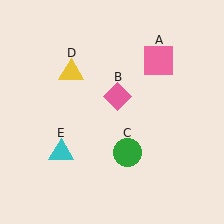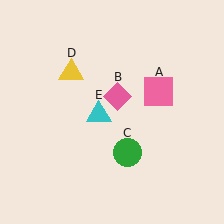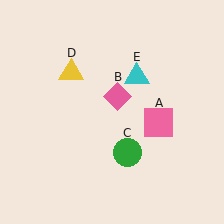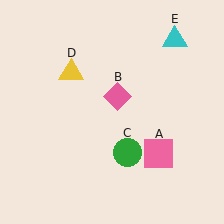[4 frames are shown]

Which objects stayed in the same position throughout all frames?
Pink diamond (object B) and green circle (object C) and yellow triangle (object D) remained stationary.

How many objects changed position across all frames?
2 objects changed position: pink square (object A), cyan triangle (object E).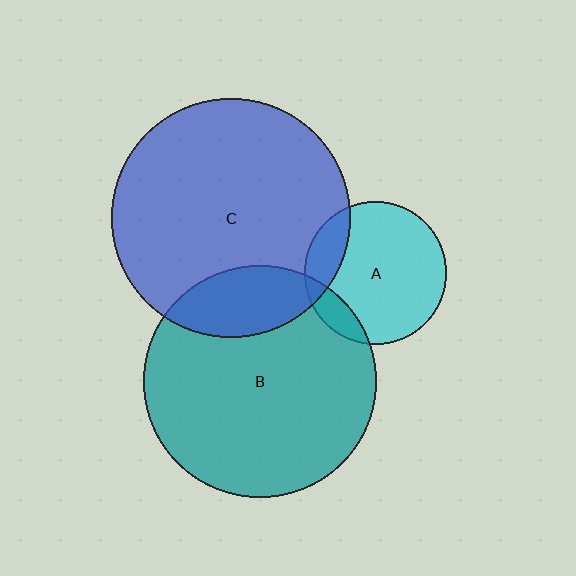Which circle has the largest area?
Circle C (blue).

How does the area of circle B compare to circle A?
Approximately 2.7 times.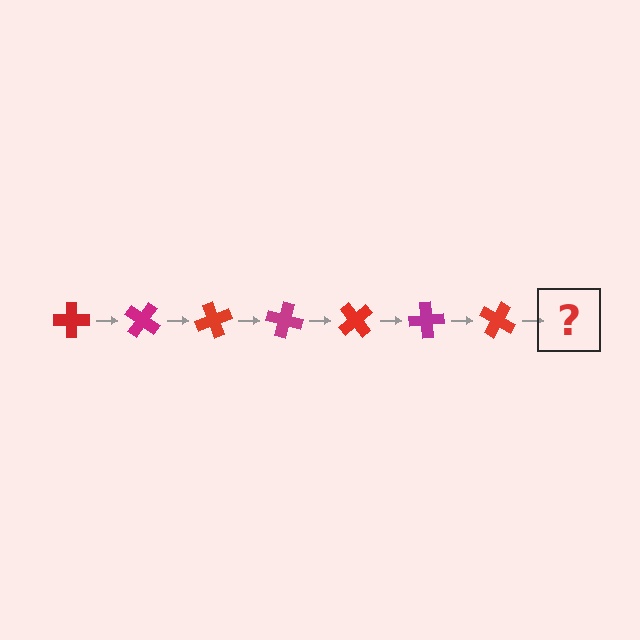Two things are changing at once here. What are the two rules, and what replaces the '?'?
The two rules are that it rotates 35 degrees each step and the color cycles through red and magenta. The '?' should be a magenta cross, rotated 245 degrees from the start.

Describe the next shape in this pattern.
It should be a magenta cross, rotated 245 degrees from the start.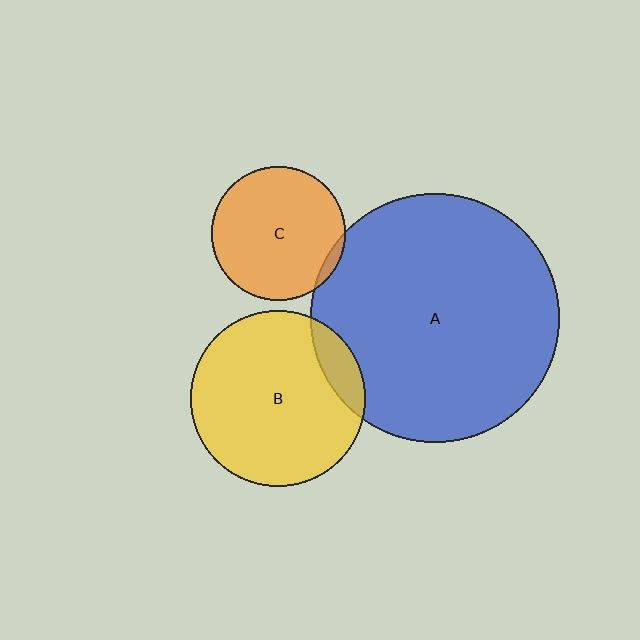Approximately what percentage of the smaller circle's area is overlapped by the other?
Approximately 10%.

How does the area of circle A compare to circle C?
Approximately 3.4 times.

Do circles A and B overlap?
Yes.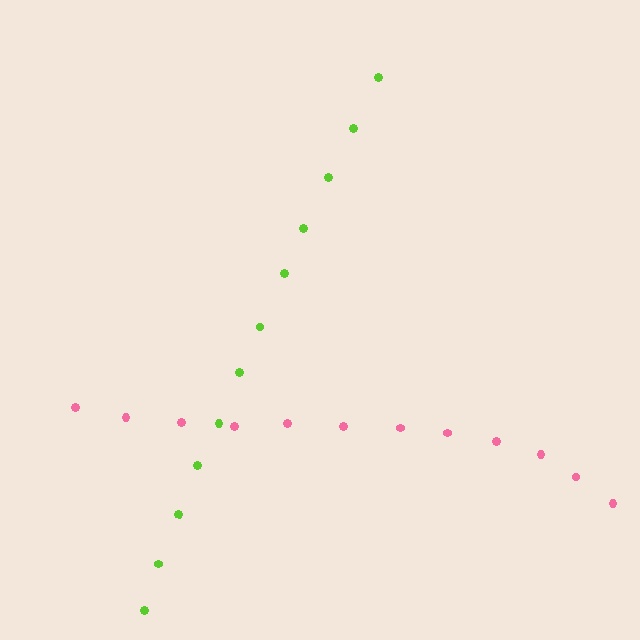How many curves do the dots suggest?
There are 2 distinct paths.